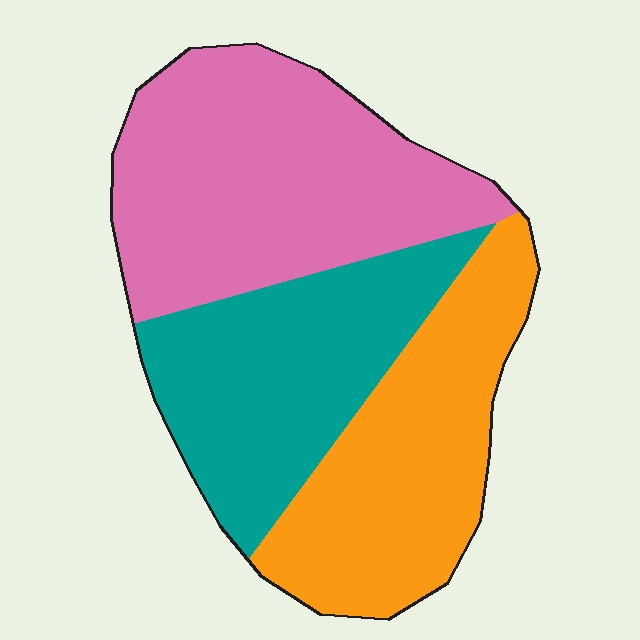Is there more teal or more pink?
Pink.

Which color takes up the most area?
Pink, at roughly 40%.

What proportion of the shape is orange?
Orange covers roughly 30% of the shape.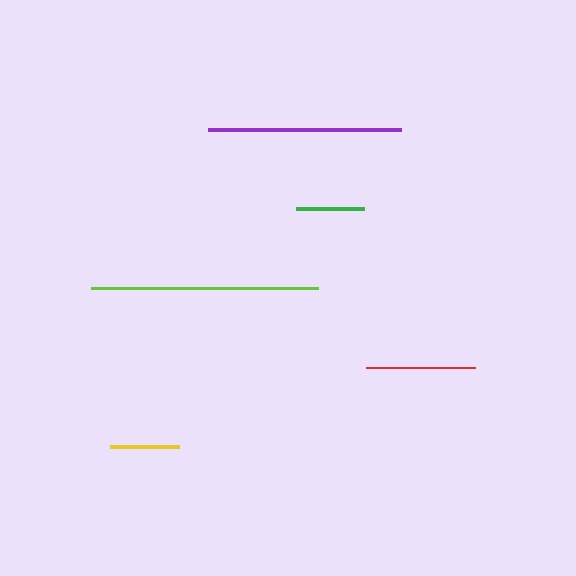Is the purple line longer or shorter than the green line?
The purple line is longer than the green line.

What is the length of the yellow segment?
The yellow segment is approximately 69 pixels long.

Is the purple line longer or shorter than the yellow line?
The purple line is longer than the yellow line.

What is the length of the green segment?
The green segment is approximately 68 pixels long.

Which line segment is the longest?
The lime line is the longest at approximately 227 pixels.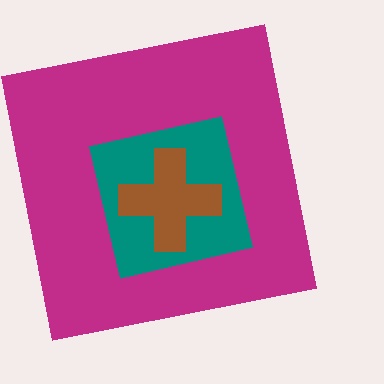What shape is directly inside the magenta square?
The teal square.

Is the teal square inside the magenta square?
Yes.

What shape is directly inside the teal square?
The brown cross.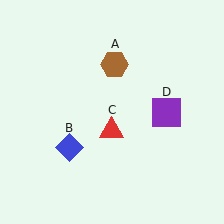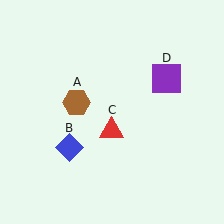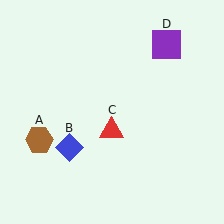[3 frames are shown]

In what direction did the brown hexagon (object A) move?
The brown hexagon (object A) moved down and to the left.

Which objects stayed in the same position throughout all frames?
Blue diamond (object B) and red triangle (object C) remained stationary.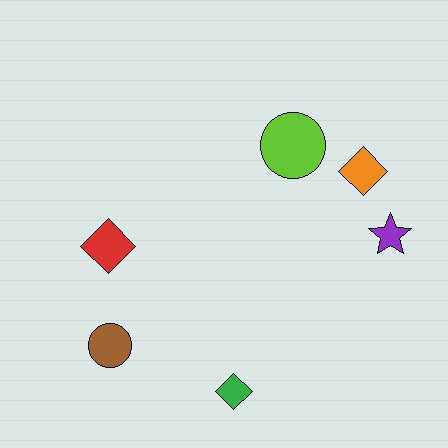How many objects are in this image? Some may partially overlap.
There are 6 objects.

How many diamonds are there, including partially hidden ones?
There are 3 diamonds.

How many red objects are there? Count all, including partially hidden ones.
There is 1 red object.